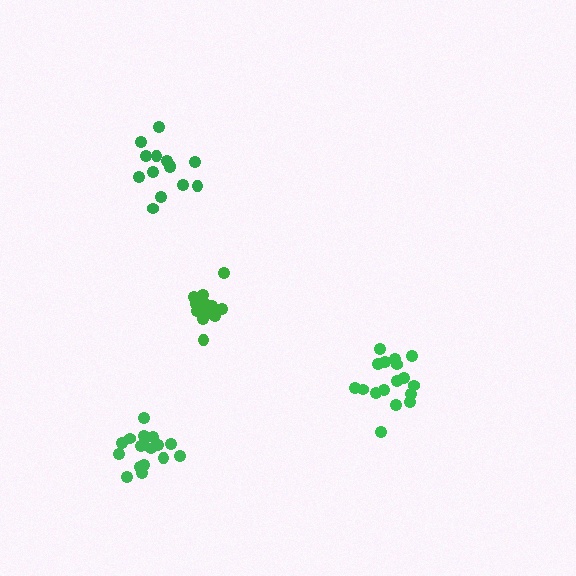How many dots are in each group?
Group 1: 14 dots, Group 2: 17 dots, Group 3: 17 dots, Group 4: 14 dots (62 total).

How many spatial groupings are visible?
There are 4 spatial groupings.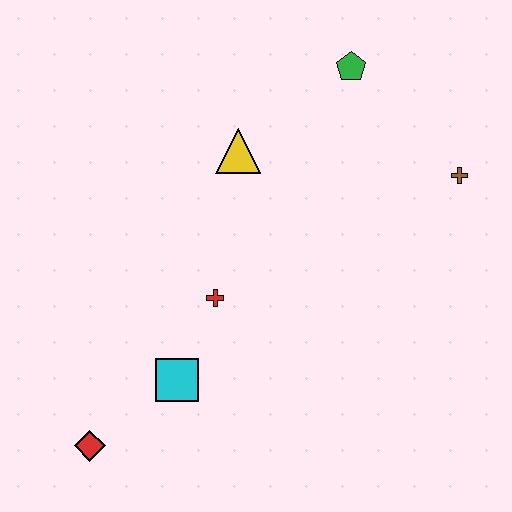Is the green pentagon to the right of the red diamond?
Yes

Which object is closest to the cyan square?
The red cross is closest to the cyan square.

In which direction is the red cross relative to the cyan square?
The red cross is above the cyan square.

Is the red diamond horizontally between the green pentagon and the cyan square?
No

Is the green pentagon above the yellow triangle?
Yes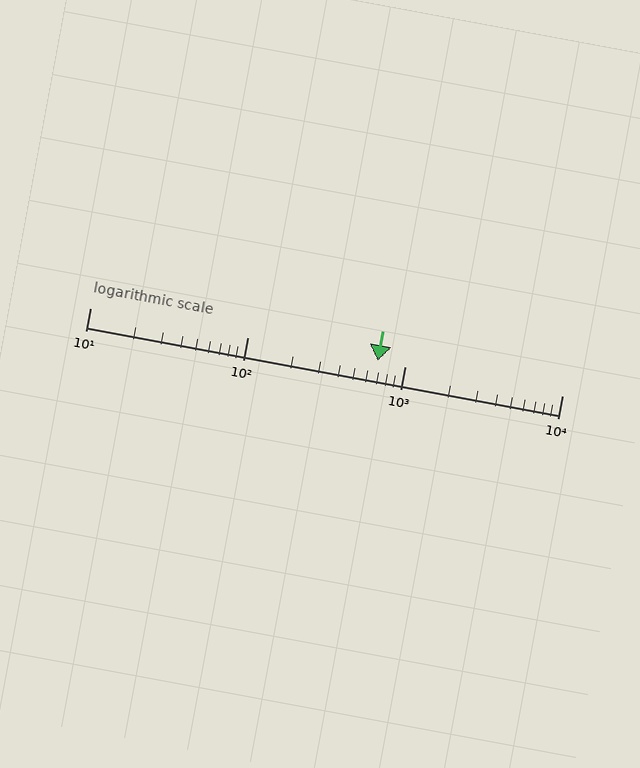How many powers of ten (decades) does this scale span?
The scale spans 3 decades, from 10 to 10000.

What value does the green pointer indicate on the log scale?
The pointer indicates approximately 670.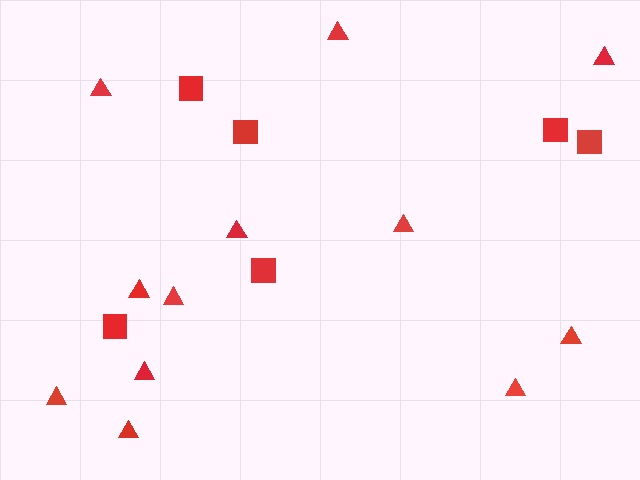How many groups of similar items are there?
There are 2 groups: one group of squares (6) and one group of triangles (12).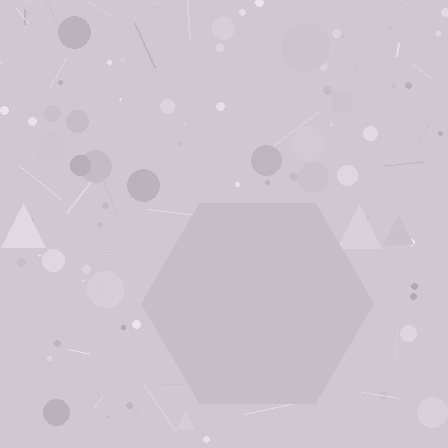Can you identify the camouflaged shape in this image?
The camouflaged shape is a hexagon.